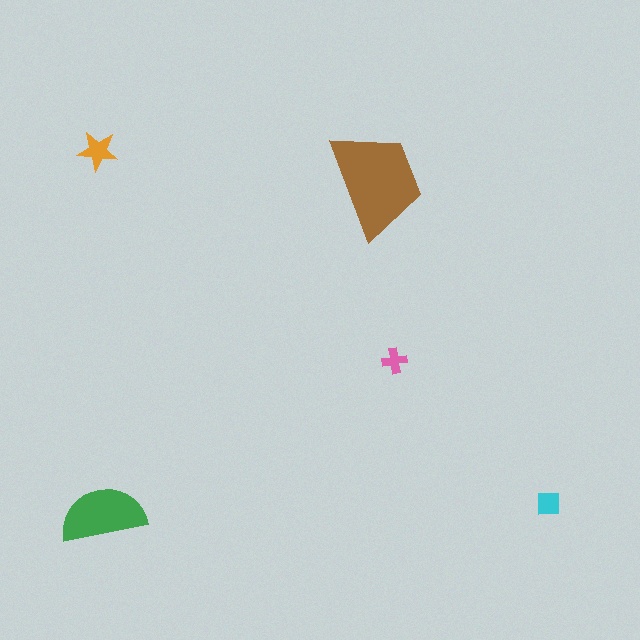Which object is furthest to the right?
The cyan square is rightmost.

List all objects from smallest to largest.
The pink cross, the cyan square, the orange star, the green semicircle, the brown trapezoid.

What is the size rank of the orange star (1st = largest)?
3rd.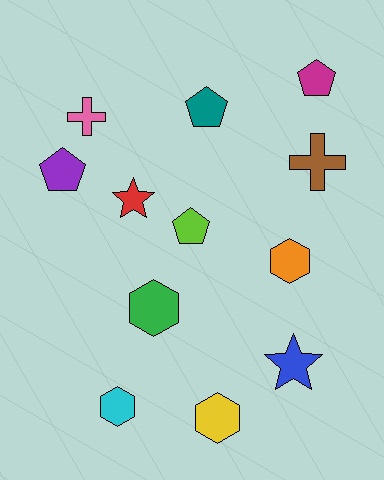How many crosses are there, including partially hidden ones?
There are 2 crosses.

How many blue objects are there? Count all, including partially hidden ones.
There is 1 blue object.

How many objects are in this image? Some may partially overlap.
There are 12 objects.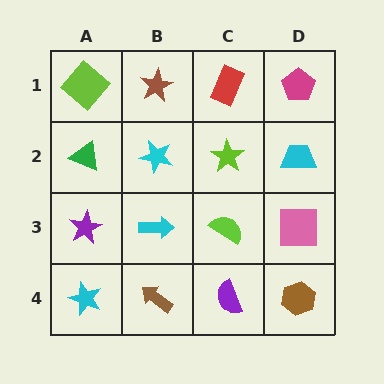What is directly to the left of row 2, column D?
A lime star.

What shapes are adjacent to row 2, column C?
A red rectangle (row 1, column C), a lime semicircle (row 3, column C), a cyan star (row 2, column B), a cyan trapezoid (row 2, column D).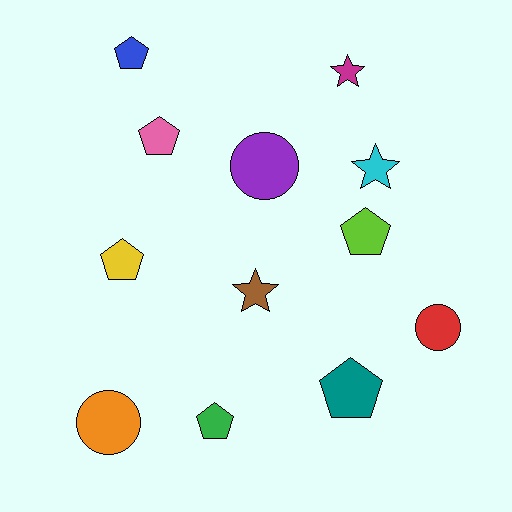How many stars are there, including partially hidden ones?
There are 3 stars.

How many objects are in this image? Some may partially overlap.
There are 12 objects.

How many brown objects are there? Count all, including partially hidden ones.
There is 1 brown object.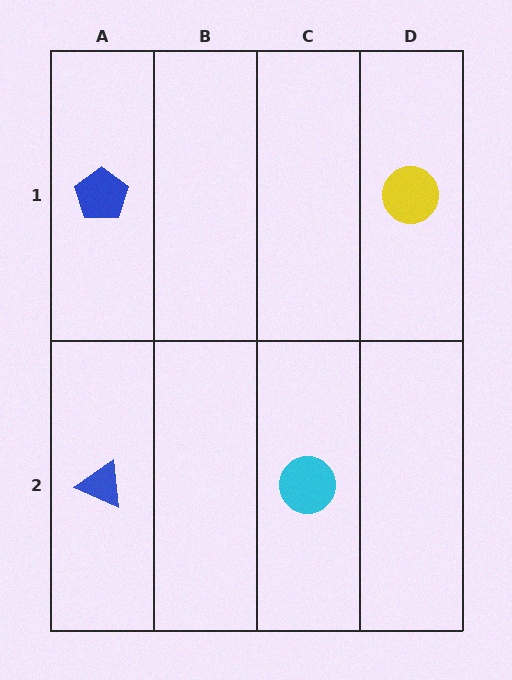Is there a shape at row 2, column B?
No, that cell is empty.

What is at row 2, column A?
A blue triangle.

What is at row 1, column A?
A blue pentagon.